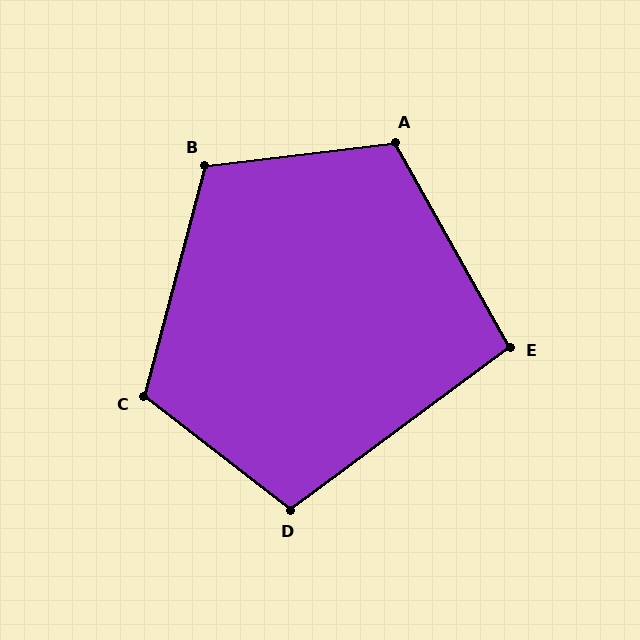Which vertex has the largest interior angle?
C, at approximately 113 degrees.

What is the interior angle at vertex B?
Approximately 112 degrees (obtuse).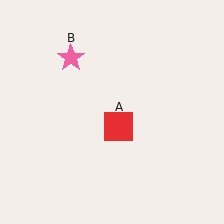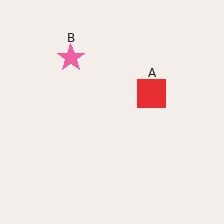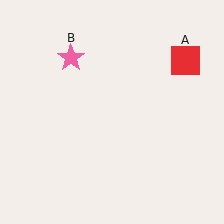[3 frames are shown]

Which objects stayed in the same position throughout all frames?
Pink star (object B) remained stationary.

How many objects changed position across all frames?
1 object changed position: red square (object A).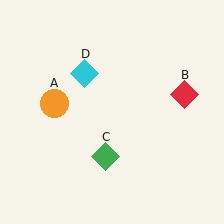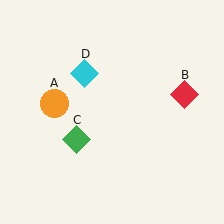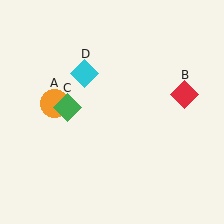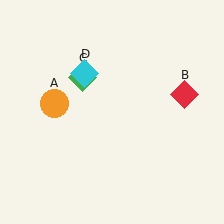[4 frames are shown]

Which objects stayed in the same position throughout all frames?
Orange circle (object A) and red diamond (object B) and cyan diamond (object D) remained stationary.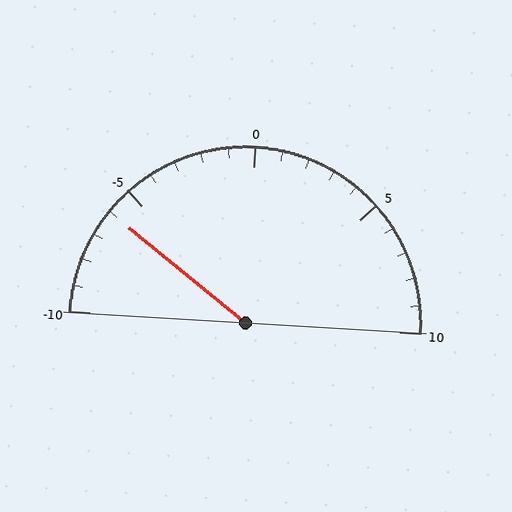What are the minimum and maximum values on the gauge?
The gauge ranges from -10 to 10.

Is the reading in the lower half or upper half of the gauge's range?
The reading is in the lower half of the range (-10 to 10).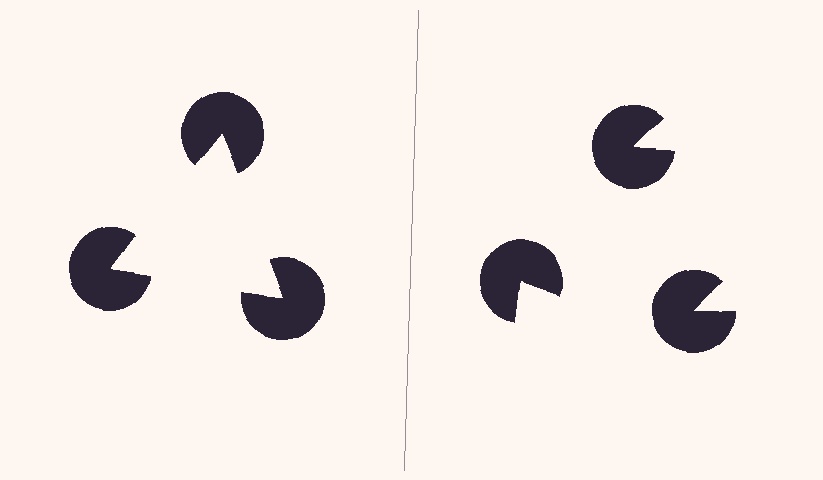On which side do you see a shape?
An illusory triangle appears on the left side. On the right side the wedge cuts are rotated, so no coherent shape forms.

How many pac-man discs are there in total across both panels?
6 — 3 on each side.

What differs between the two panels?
The pac-man discs are positioned identically on both sides; only the wedge orientations differ. On the left they align to a triangle; on the right they are misaligned.